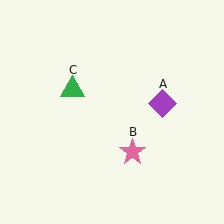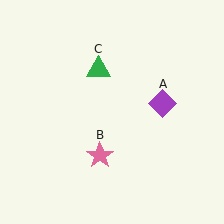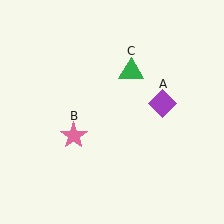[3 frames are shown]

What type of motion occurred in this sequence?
The pink star (object B), green triangle (object C) rotated clockwise around the center of the scene.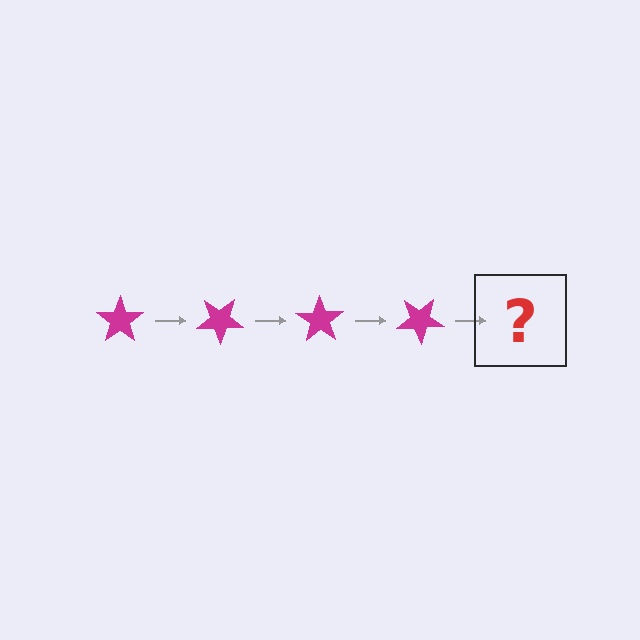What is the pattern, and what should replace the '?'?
The pattern is that the star rotates 35 degrees each step. The '?' should be a magenta star rotated 140 degrees.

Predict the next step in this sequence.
The next step is a magenta star rotated 140 degrees.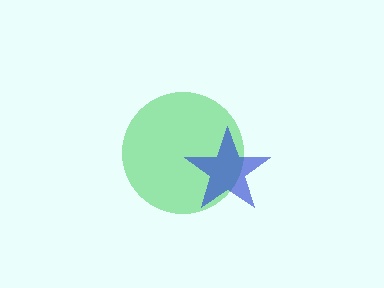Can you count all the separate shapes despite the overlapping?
Yes, there are 2 separate shapes.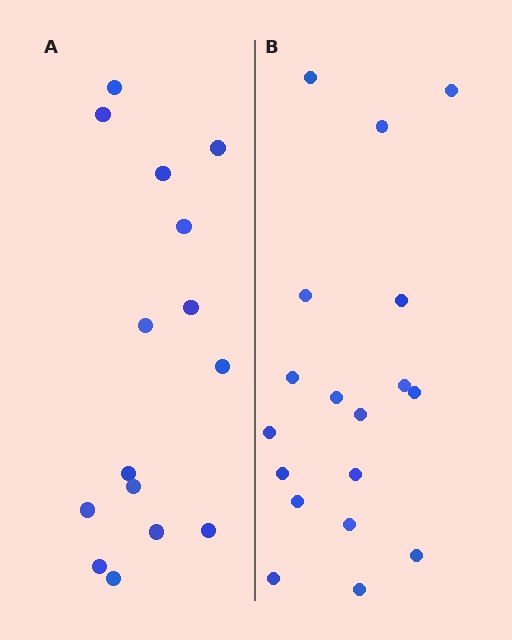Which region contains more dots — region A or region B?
Region B (the right region) has more dots.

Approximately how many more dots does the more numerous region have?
Region B has just a few more — roughly 2 or 3 more dots than region A.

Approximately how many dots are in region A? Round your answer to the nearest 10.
About 20 dots. (The exact count is 15, which rounds to 20.)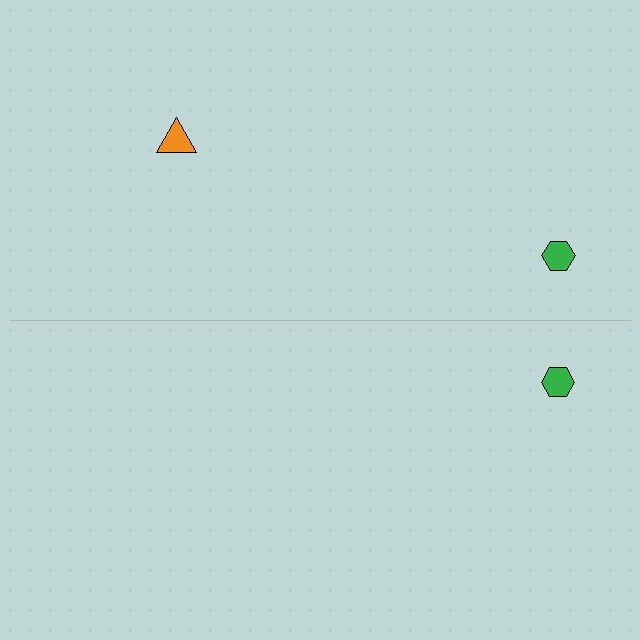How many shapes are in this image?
There are 3 shapes in this image.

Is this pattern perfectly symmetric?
No, the pattern is not perfectly symmetric. A orange triangle is missing from the bottom side.